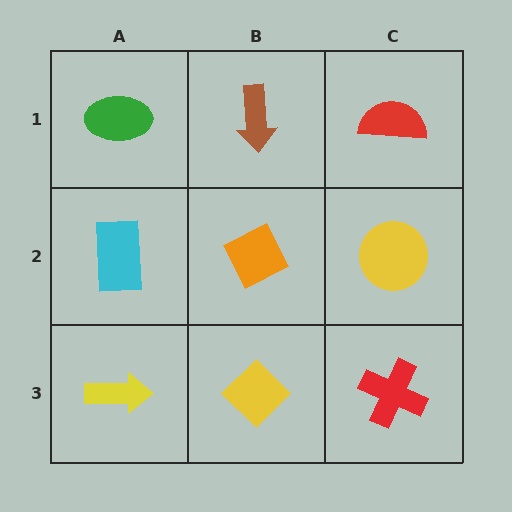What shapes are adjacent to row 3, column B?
An orange diamond (row 2, column B), a yellow arrow (row 3, column A), a red cross (row 3, column C).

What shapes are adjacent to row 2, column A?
A green ellipse (row 1, column A), a yellow arrow (row 3, column A), an orange diamond (row 2, column B).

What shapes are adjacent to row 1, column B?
An orange diamond (row 2, column B), a green ellipse (row 1, column A), a red semicircle (row 1, column C).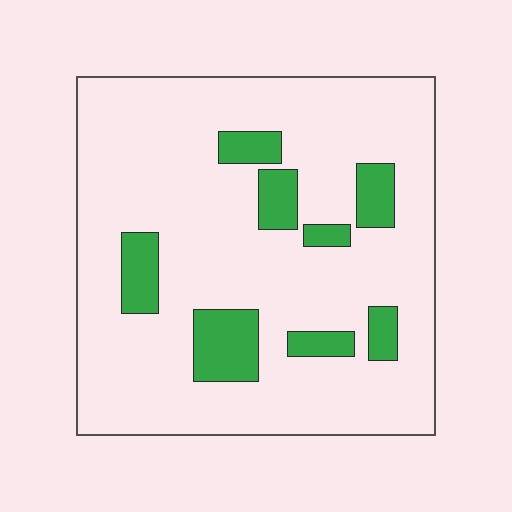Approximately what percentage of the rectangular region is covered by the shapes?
Approximately 15%.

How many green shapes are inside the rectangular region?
8.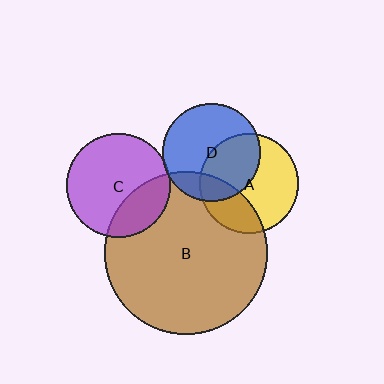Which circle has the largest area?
Circle B (brown).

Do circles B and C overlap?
Yes.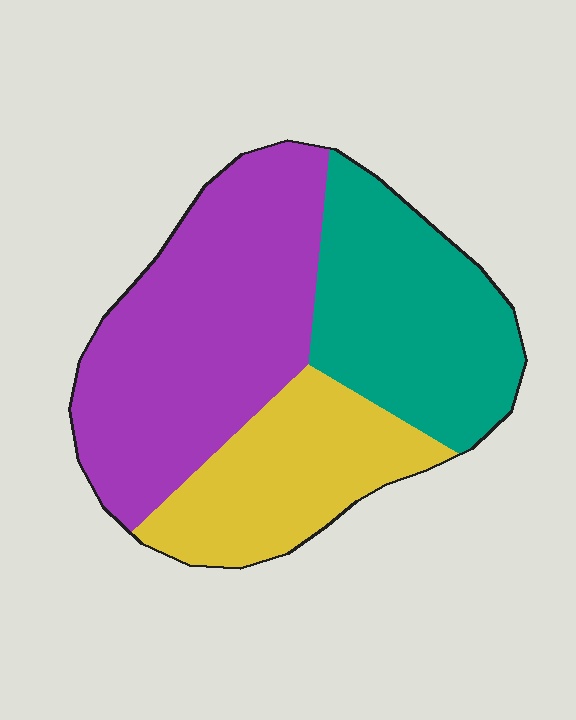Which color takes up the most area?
Purple, at roughly 45%.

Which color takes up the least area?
Yellow, at roughly 25%.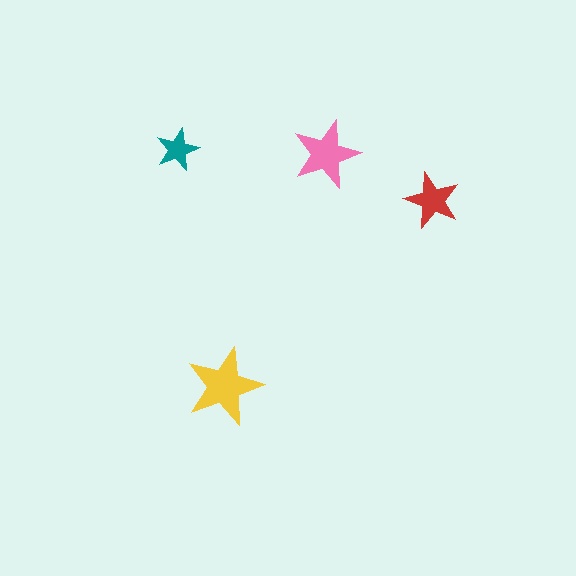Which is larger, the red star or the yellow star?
The yellow one.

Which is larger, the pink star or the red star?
The pink one.